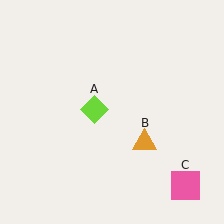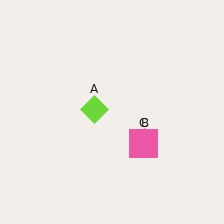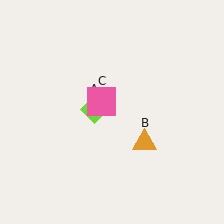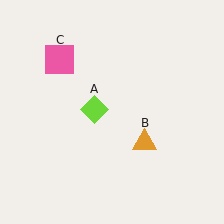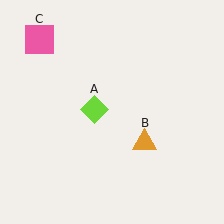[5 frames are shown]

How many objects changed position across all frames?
1 object changed position: pink square (object C).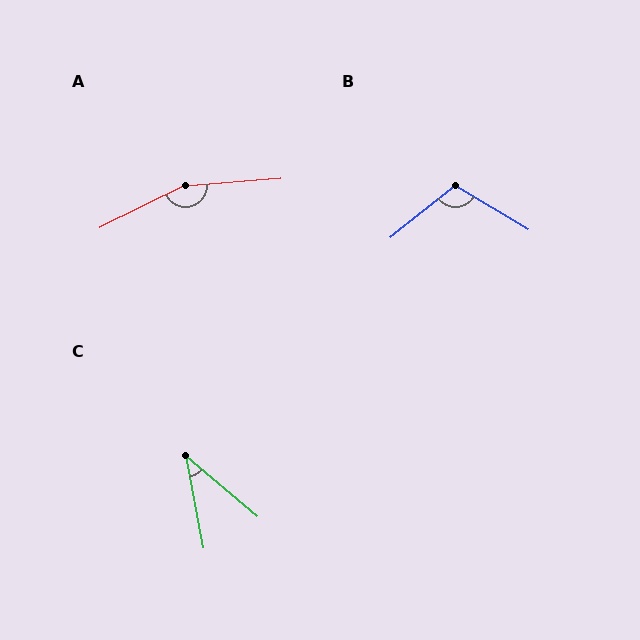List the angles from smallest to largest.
C (39°), B (111°), A (158°).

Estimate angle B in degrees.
Approximately 111 degrees.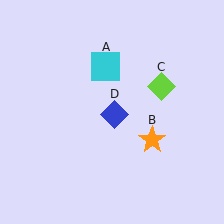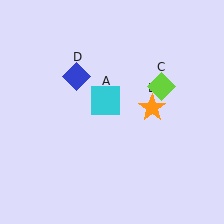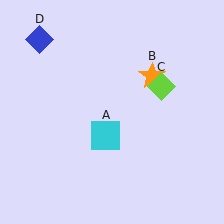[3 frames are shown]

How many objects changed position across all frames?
3 objects changed position: cyan square (object A), orange star (object B), blue diamond (object D).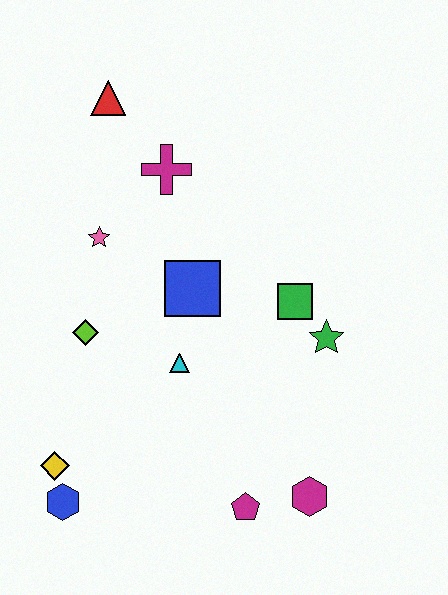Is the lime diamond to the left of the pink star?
Yes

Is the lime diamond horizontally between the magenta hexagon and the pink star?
No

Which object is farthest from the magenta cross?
The magenta hexagon is farthest from the magenta cross.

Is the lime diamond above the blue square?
No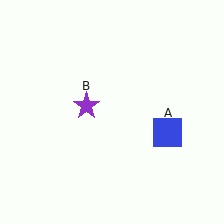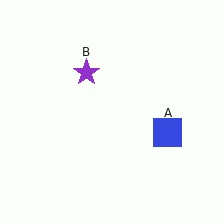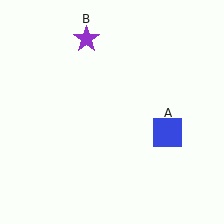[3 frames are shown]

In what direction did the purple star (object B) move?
The purple star (object B) moved up.